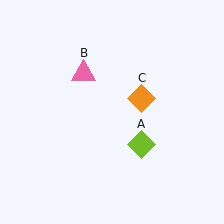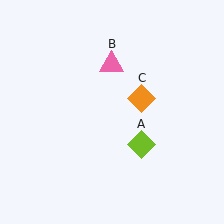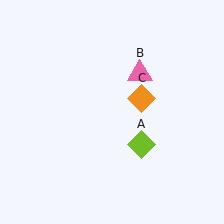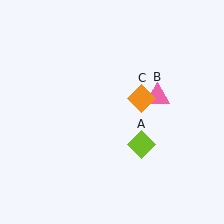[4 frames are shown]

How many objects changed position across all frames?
1 object changed position: pink triangle (object B).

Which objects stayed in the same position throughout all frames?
Lime diamond (object A) and orange diamond (object C) remained stationary.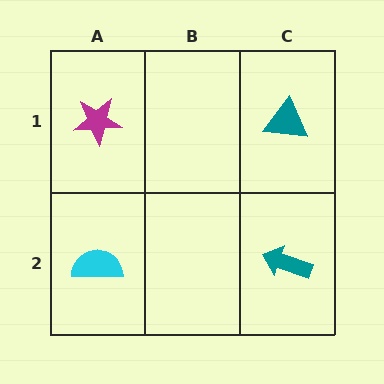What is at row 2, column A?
A cyan semicircle.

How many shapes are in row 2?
2 shapes.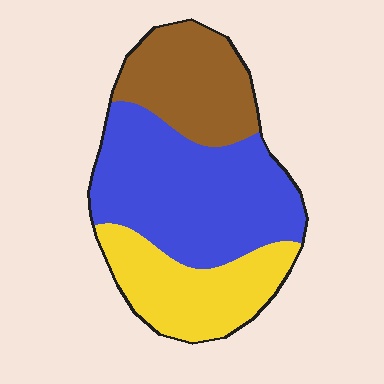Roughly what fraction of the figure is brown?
Brown takes up about one quarter (1/4) of the figure.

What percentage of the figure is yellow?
Yellow covers around 25% of the figure.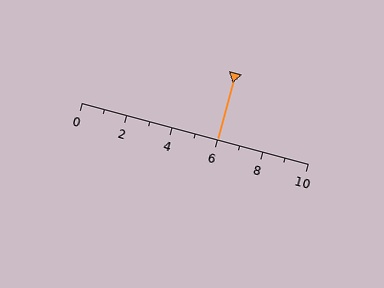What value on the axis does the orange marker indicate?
The marker indicates approximately 6.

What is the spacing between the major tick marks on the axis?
The major ticks are spaced 2 apart.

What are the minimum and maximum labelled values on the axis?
The axis runs from 0 to 10.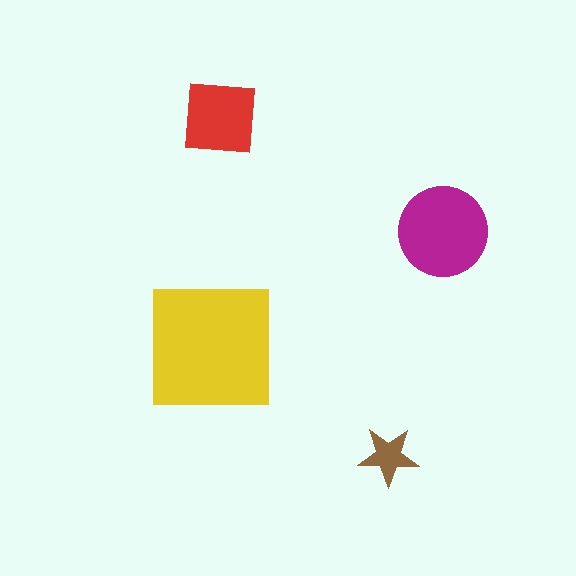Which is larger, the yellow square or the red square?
The yellow square.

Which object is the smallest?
The brown star.